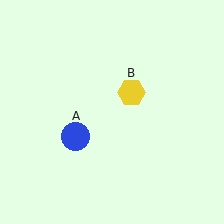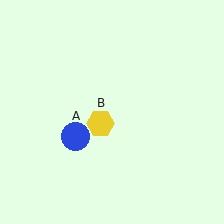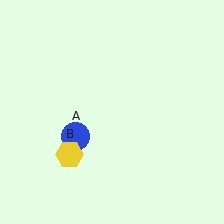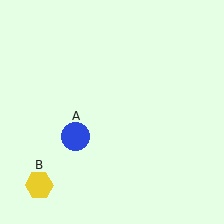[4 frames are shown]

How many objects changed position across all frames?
1 object changed position: yellow hexagon (object B).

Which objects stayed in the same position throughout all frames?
Blue circle (object A) remained stationary.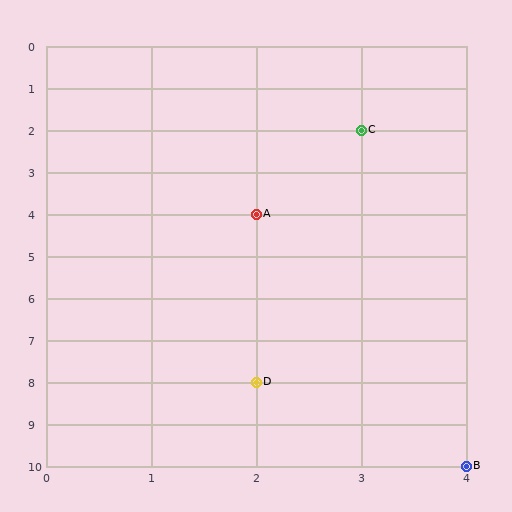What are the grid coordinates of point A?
Point A is at grid coordinates (2, 4).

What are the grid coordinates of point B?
Point B is at grid coordinates (4, 10).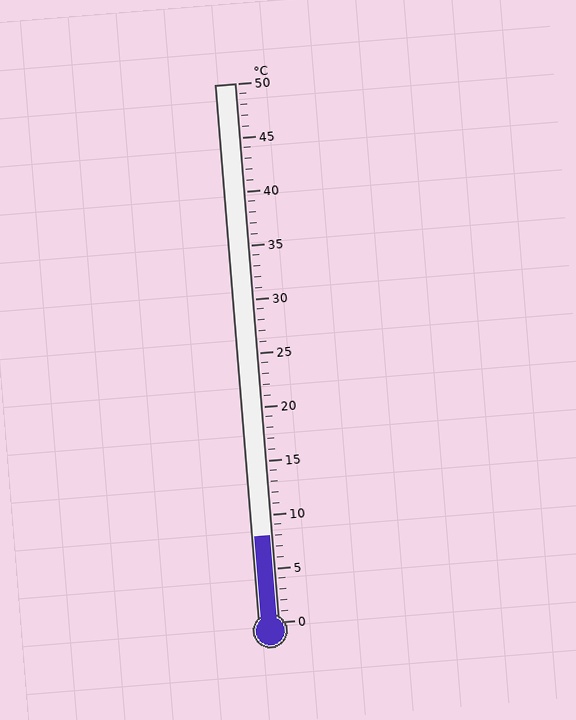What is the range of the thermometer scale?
The thermometer scale ranges from 0°C to 50°C.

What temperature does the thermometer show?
The thermometer shows approximately 8°C.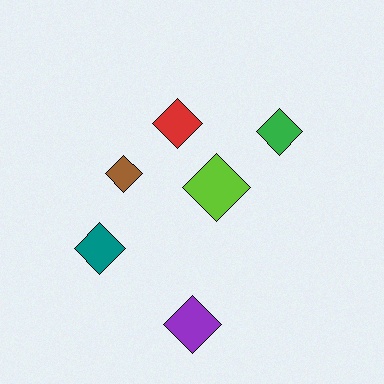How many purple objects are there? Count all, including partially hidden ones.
There is 1 purple object.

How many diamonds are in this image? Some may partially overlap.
There are 6 diamonds.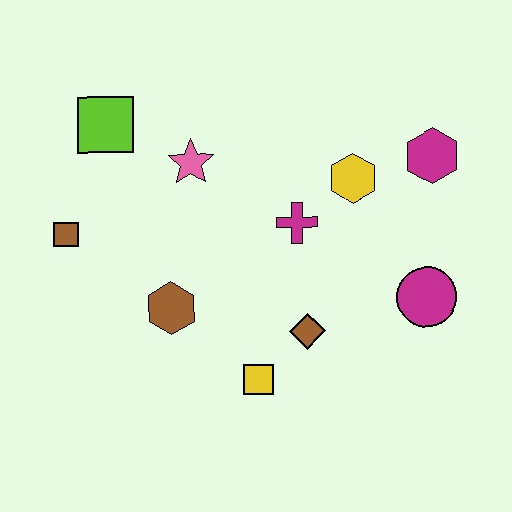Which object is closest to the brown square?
The lime square is closest to the brown square.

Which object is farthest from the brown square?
The magenta hexagon is farthest from the brown square.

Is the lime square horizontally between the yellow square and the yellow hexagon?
No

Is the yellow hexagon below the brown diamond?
No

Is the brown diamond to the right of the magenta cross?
Yes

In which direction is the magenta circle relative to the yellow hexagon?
The magenta circle is below the yellow hexagon.